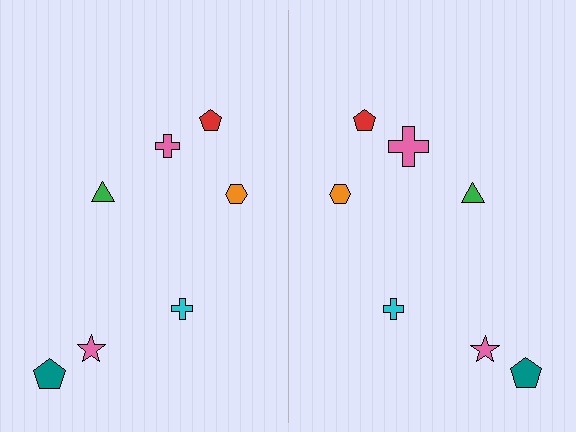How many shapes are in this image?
There are 14 shapes in this image.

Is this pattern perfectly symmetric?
No, the pattern is not perfectly symmetric. The pink cross on the right side has a different size than its mirror counterpart.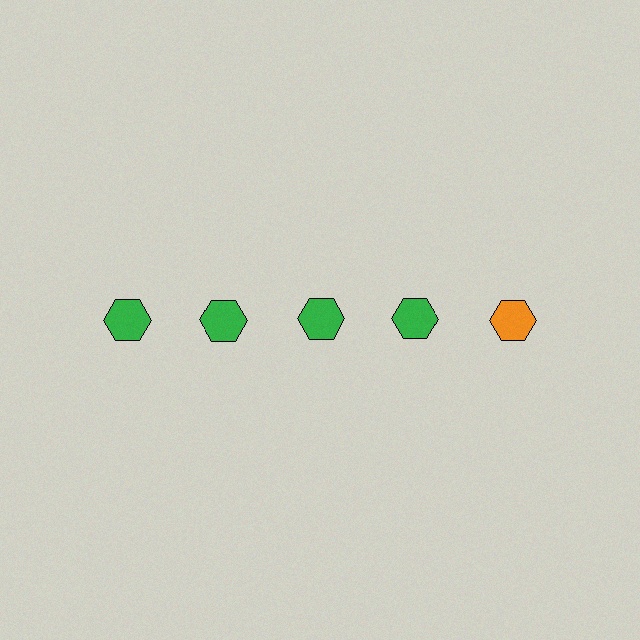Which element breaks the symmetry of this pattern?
The orange hexagon in the top row, rightmost column breaks the symmetry. All other shapes are green hexagons.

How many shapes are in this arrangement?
There are 5 shapes arranged in a grid pattern.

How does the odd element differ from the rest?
It has a different color: orange instead of green.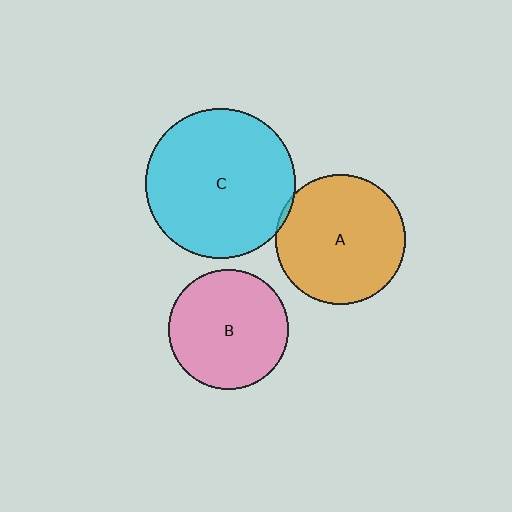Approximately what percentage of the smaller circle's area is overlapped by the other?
Approximately 5%.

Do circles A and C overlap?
Yes.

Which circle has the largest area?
Circle C (cyan).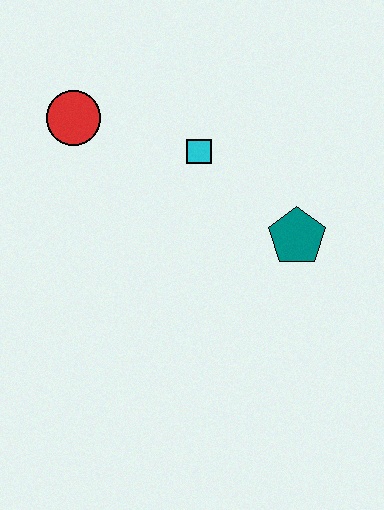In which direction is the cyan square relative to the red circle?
The cyan square is to the right of the red circle.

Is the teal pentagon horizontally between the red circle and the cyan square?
No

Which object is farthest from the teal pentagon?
The red circle is farthest from the teal pentagon.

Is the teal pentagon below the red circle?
Yes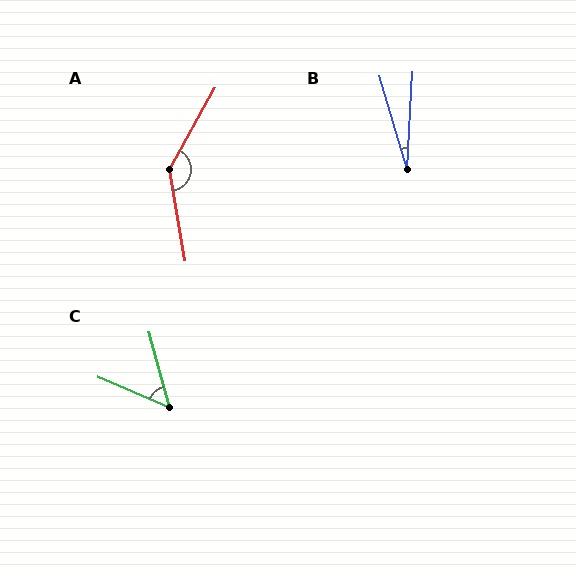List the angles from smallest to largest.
B (20°), C (52°), A (141°).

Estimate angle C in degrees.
Approximately 52 degrees.